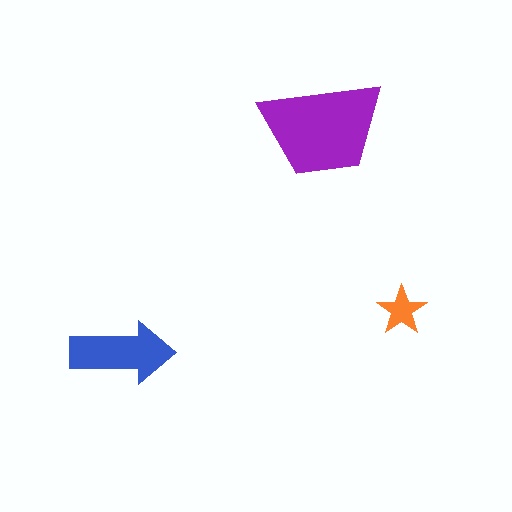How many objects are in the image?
There are 3 objects in the image.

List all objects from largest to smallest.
The purple trapezoid, the blue arrow, the orange star.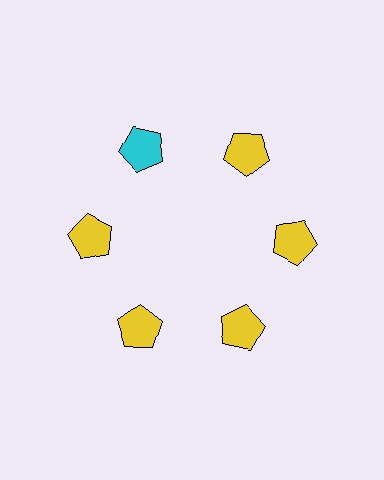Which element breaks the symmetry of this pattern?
The cyan pentagon at roughly the 11 o'clock position breaks the symmetry. All other shapes are yellow pentagons.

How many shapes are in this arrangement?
There are 6 shapes arranged in a ring pattern.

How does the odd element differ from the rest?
It has a different color: cyan instead of yellow.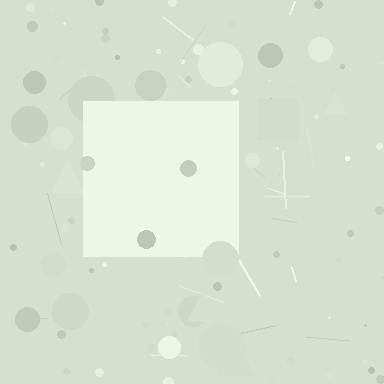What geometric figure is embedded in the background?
A square is embedded in the background.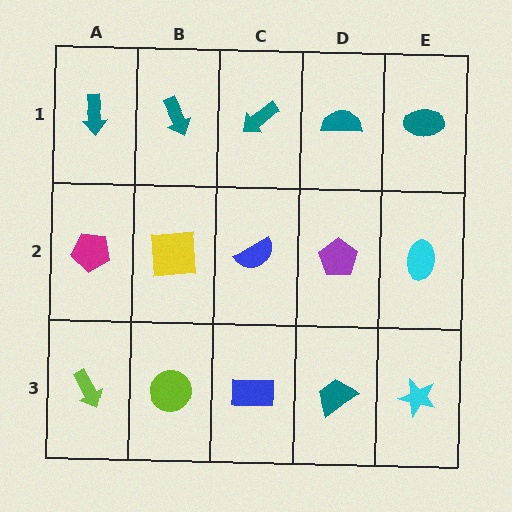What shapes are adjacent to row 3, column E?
A cyan ellipse (row 2, column E), a teal trapezoid (row 3, column D).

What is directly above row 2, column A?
A teal arrow.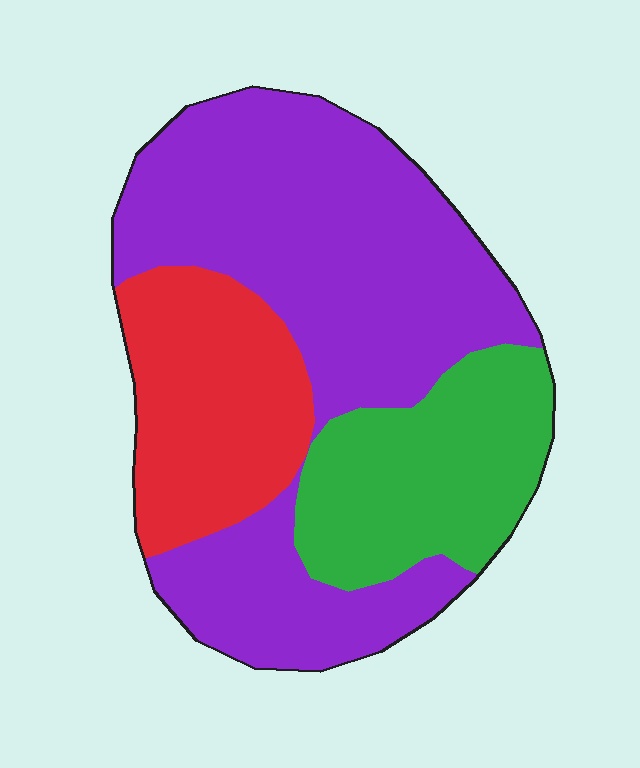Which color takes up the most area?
Purple, at roughly 55%.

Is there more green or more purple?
Purple.